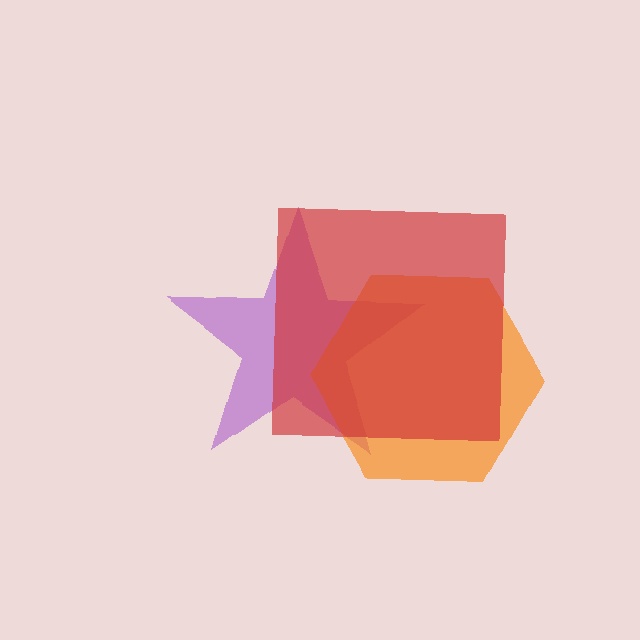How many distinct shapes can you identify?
There are 3 distinct shapes: a purple star, an orange hexagon, a red square.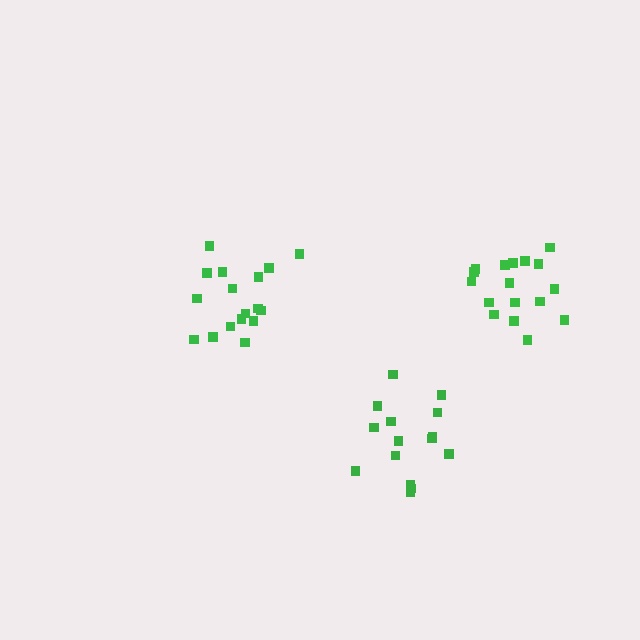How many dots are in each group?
Group 1: 17 dots, Group 2: 17 dots, Group 3: 15 dots (49 total).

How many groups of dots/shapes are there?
There are 3 groups.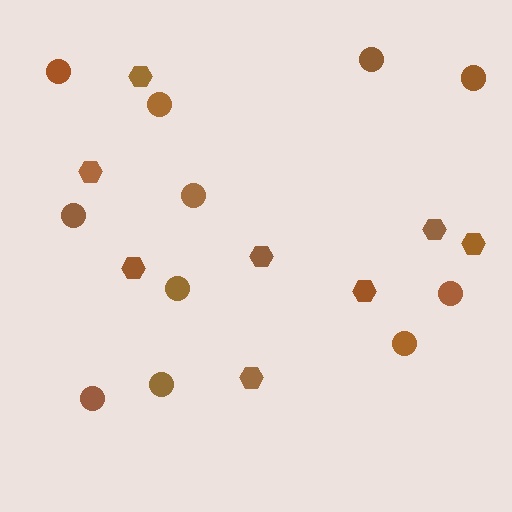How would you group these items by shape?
There are 2 groups: one group of hexagons (8) and one group of circles (11).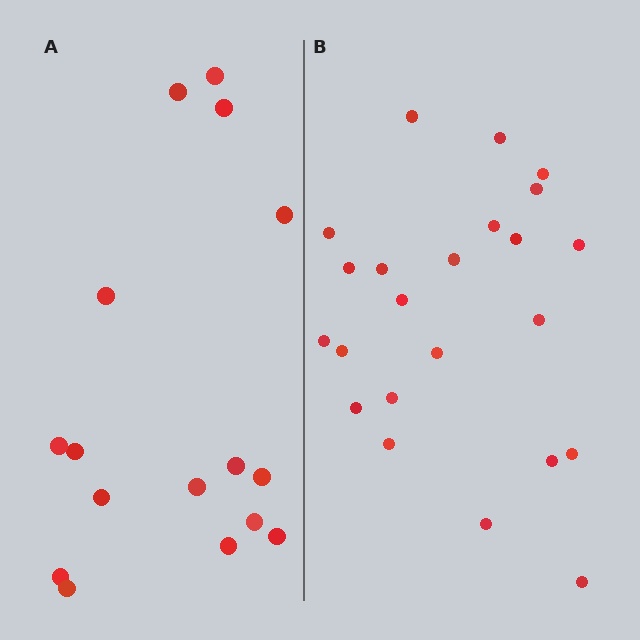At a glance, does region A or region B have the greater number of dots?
Region B (the right region) has more dots.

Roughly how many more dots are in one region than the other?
Region B has roughly 8 or so more dots than region A.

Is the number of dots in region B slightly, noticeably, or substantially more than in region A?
Region B has noticeably more, but not dramatically so. The ratio is roughly 1.4 to 1.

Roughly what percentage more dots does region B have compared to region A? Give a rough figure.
About 45% more.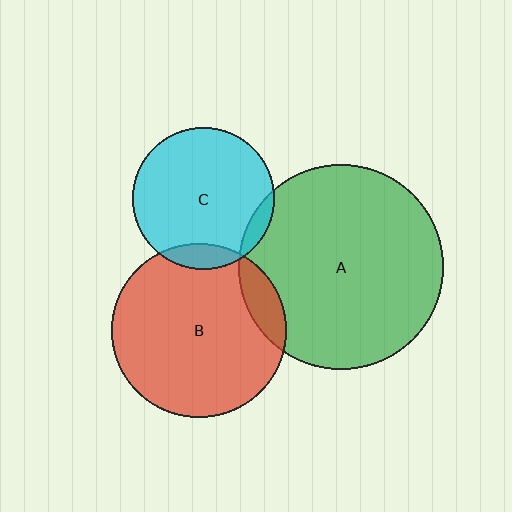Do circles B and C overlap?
Yes.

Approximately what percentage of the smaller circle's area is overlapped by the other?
Approximately 10%.